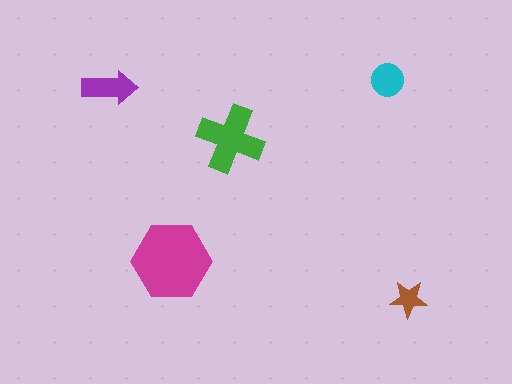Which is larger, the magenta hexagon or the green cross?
The magenta hexagon.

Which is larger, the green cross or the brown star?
The green cross.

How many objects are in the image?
There are 5 objects in the image.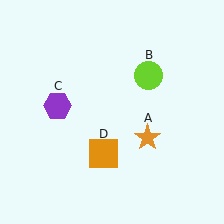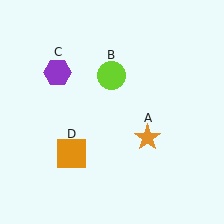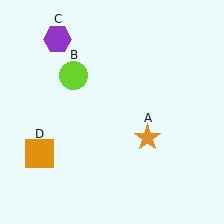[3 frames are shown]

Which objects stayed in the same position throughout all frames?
Orange star (object A) remained stationary.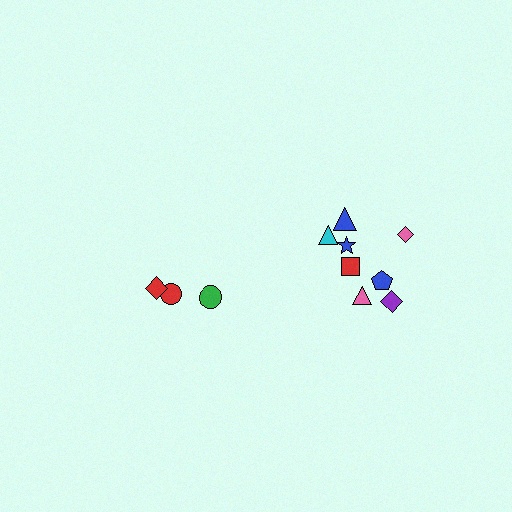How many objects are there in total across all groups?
There are 11 objects.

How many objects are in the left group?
There are 3 objects.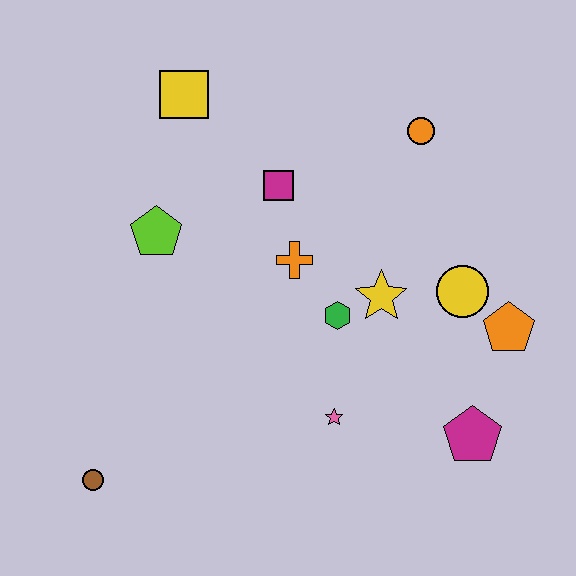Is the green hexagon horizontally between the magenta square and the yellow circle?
Yes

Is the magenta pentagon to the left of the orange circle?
No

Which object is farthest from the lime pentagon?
The magenta pentagon is farthest from the lime pentagon.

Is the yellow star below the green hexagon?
No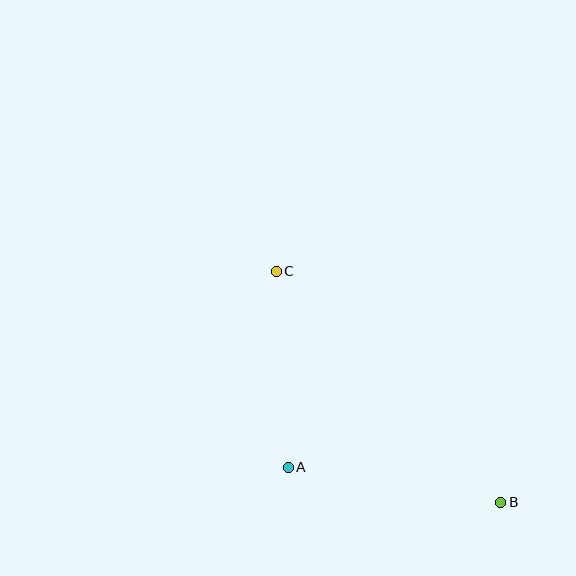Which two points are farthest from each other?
Points B and C are farthest from each other.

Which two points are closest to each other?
Points A and C are closest to each other.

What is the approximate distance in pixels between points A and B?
The distance between A and B is approximately 215 pixels.